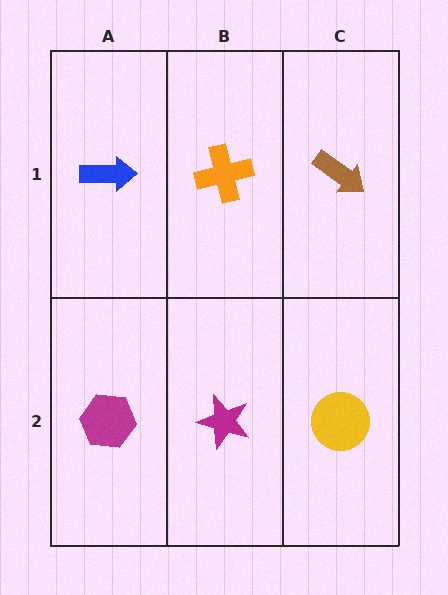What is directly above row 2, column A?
A blue arrow.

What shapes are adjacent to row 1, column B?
A magenta star (row 2, column B), a blue arrow (row 1, column A), a brown arrow (row 1, column C).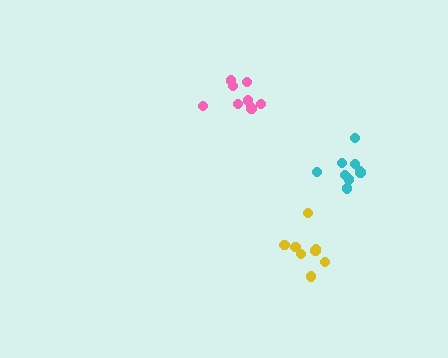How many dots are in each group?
Group 1: 9 dots, Group 2: 8 dots, Group 3: 8 dots (25 total).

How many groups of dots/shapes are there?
There are 3 groups.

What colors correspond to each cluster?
The clusters are colored: cyan, pink, yellow.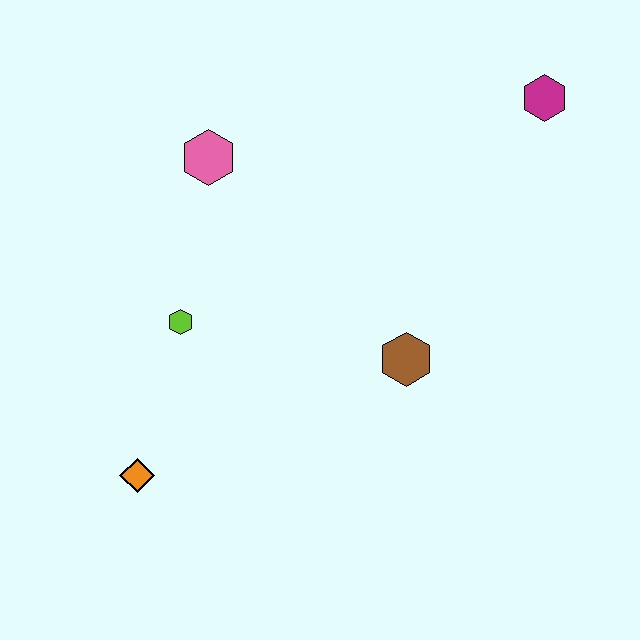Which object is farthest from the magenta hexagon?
The orange diamond is farthest from the magenta hexagon.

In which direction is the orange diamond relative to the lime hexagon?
The orange diamond is below the lime hexagon.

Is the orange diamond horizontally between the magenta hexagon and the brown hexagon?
No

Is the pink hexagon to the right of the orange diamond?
Yes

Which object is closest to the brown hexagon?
The lime hexagon is closest to the brown hexagon.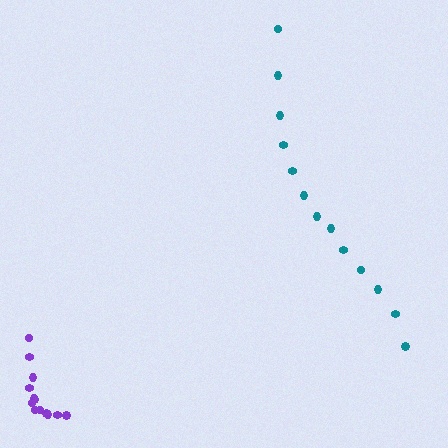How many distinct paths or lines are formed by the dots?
There are 2 distinct paths.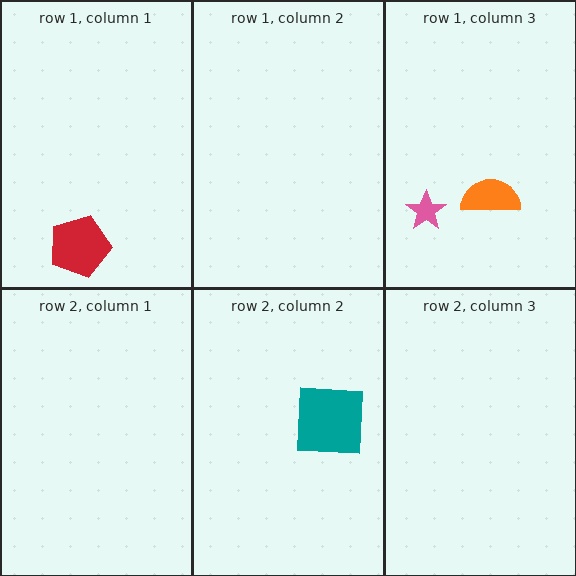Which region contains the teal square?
The row 2, column 2 region.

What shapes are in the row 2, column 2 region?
The teal square.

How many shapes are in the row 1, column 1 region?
1.